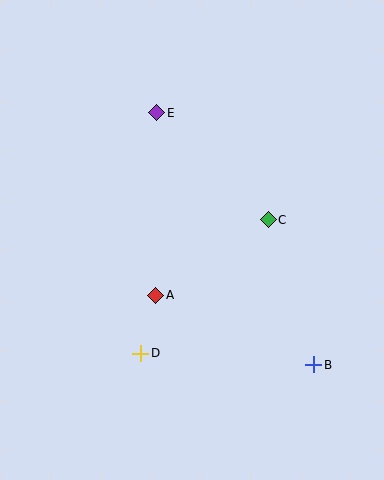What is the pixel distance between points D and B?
The distance between D and B is 174 pixels.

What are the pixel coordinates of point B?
Point B is at (314, 365).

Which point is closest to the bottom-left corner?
Point D is closest to the bottom-left corner.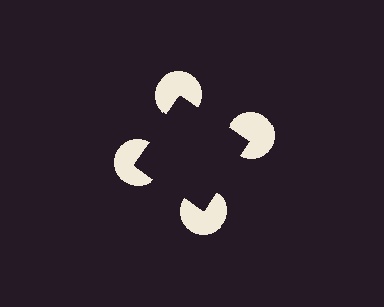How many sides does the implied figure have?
4 sides.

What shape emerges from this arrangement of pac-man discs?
An illusory square — its edges are inferred from the aligned wedge cuts in the pac-man discs, not physically drawn.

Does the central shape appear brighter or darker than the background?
It typically appears slightly darker than the background, even though no actual brightness change is drawn.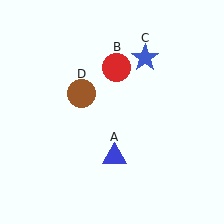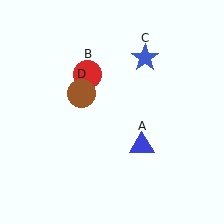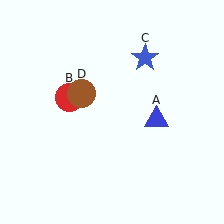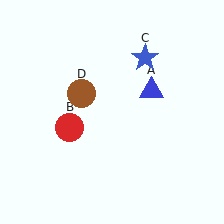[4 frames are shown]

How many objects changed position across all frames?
2 objects changed position: blue triangle (object A), red circle (object B).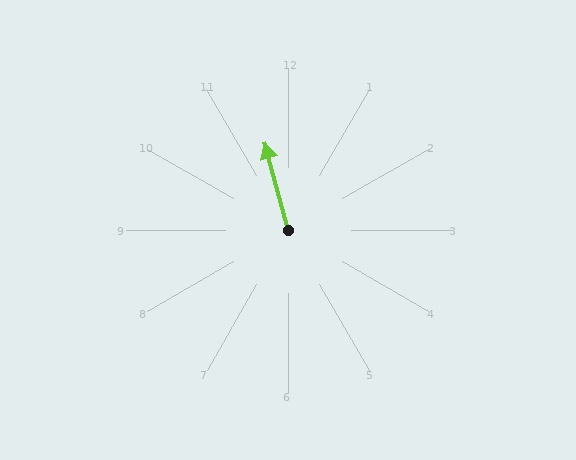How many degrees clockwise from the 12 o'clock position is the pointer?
Approximately 345 degrees.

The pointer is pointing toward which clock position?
Roughly 12 o'clock.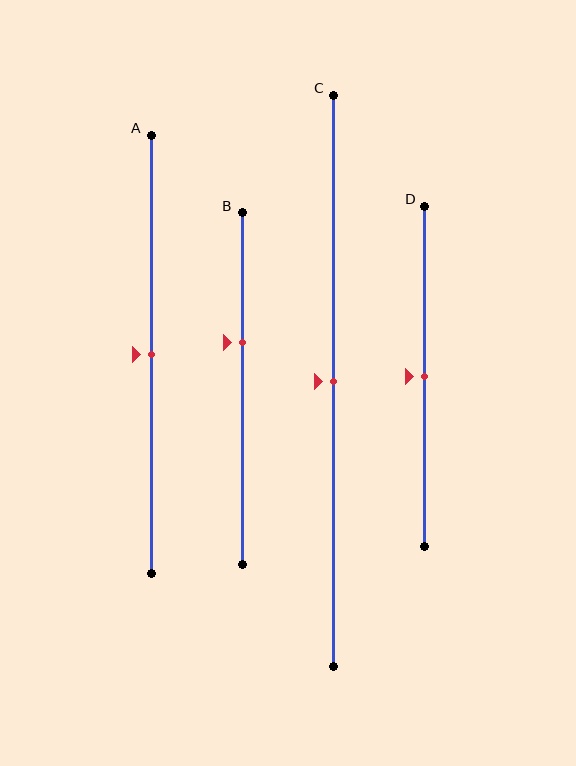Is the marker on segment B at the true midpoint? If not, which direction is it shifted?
No, the marker on segment B is shifted upward by about 13% of the segment length.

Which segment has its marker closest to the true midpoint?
Segment A has its marker closest to the true midpoint.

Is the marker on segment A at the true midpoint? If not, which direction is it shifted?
Yes, the marker on segment A is at the true midpoint.